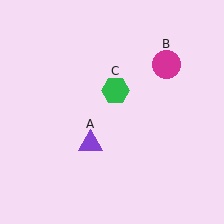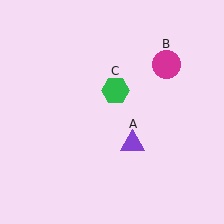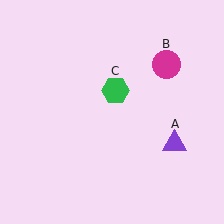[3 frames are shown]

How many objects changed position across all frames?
1 object changed position: purple triangle (object A).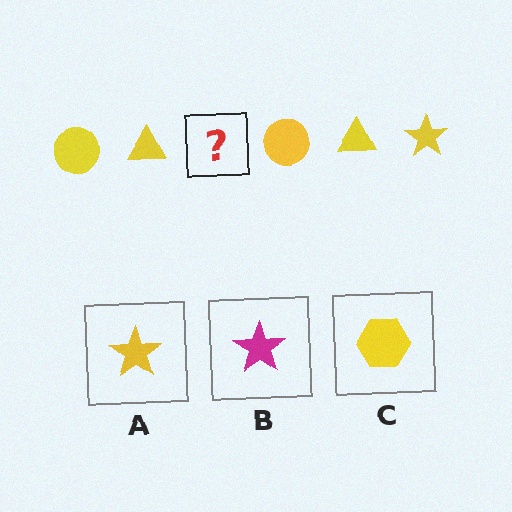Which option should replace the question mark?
Option A.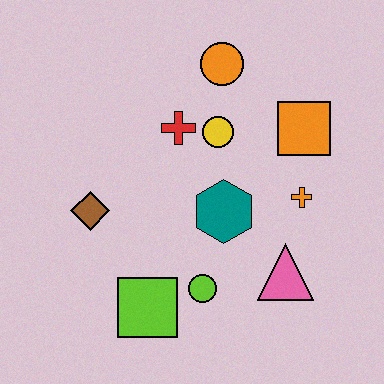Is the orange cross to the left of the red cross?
No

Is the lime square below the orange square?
Yes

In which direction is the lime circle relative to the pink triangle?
The lime circle is to the left of the pink triangle.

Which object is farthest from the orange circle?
The lime square is farthest from the orange circle.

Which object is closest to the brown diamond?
The lime square is closest to the brown diamond.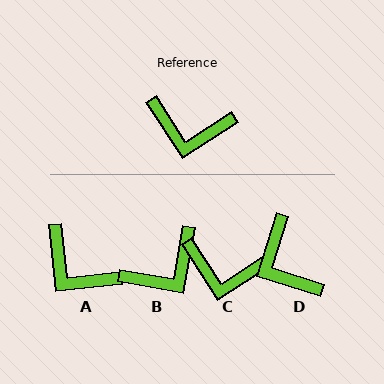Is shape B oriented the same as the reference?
No, it is off by about 47 degrees.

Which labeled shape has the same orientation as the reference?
C.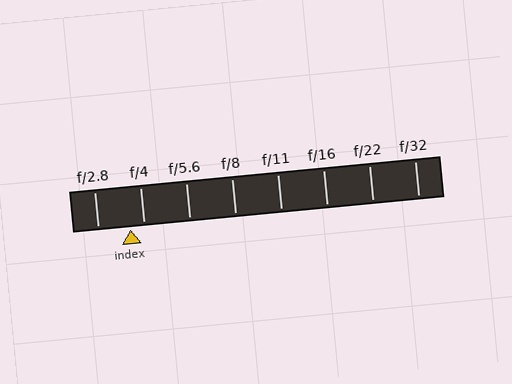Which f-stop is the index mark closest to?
The index mark is closest to f/4.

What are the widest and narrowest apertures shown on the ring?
The widest aperture shown is f/2.8 and the narrowest is f/32.